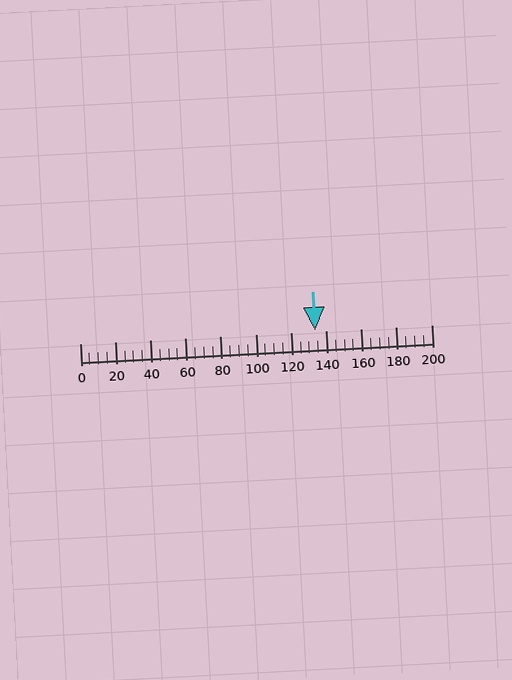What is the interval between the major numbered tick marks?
The major tick marks are spaced 20 units apart.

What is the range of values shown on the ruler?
The ruler shows values from 0 to 200.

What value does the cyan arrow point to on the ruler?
The cyan arrow points to approximately 134.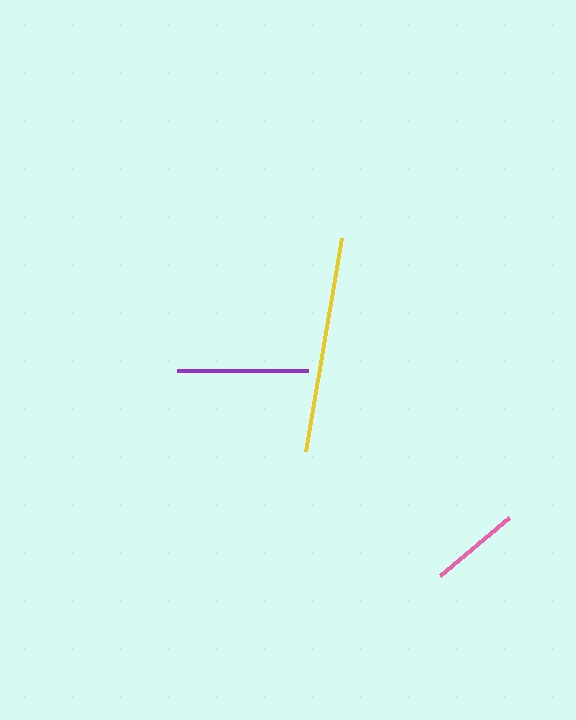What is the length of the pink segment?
The pink segment is approximately 90 pixels long.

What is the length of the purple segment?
The purple segment is approximately 131 pixels long.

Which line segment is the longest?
The yellow line is the longest at approximately 216 pixels.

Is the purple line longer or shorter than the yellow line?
The yellow line is longer than the purple line.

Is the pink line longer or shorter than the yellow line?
The yellow line is longer than the pink line.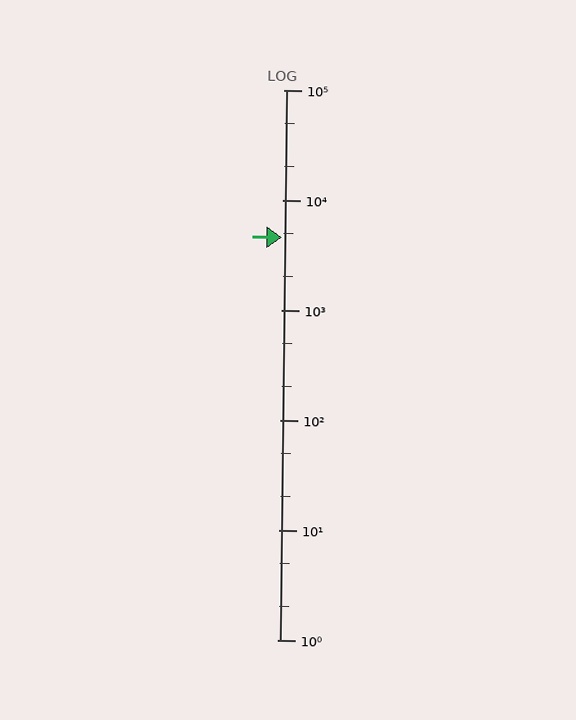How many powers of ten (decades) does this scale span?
The scale spans 5 decades, from 1 to 100000.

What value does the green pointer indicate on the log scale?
The pointer indicates approximately 4600.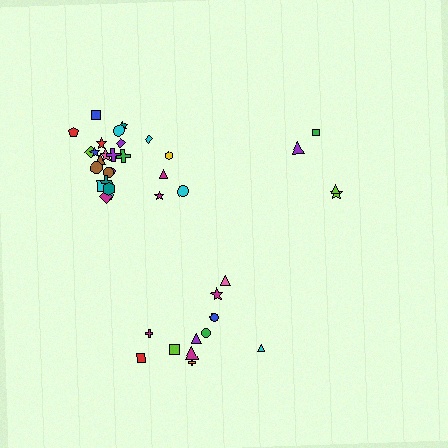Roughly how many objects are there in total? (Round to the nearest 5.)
Roughly 40 objects in total.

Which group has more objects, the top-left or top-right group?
The top-left group.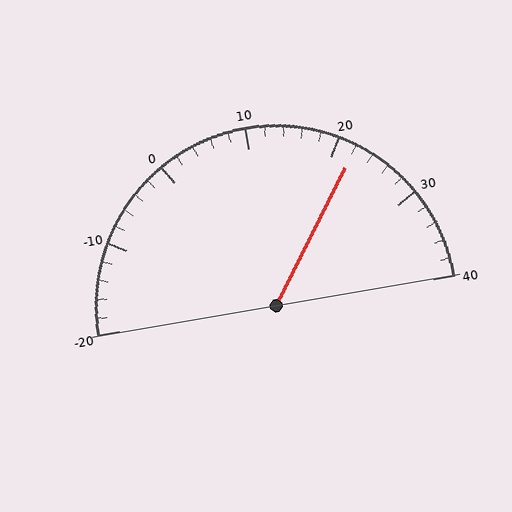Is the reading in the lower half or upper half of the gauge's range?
The reading is in the upper half of the range (-20 to 40).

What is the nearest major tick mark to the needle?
The nearest major tick mark is 20.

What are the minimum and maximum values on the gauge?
The gauge ranges from -20 to 40.